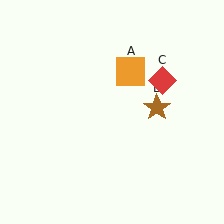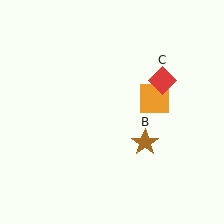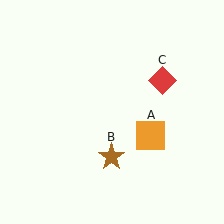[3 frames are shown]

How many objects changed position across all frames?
2 objects changed position: orange square (object A), brown star (object B).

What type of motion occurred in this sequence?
The orange square (object A), brown star (object B) rotated clockwise around the center of the scene.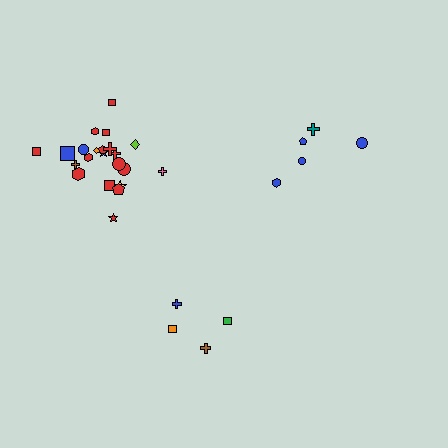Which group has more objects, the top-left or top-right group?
The top-left group.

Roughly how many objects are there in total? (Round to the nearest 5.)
Roughly 30 objects in total.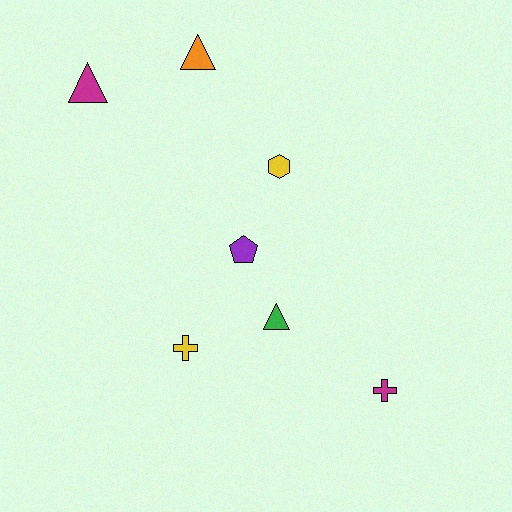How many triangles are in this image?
There are 3 triangles.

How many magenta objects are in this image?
There are 2 magenta objects.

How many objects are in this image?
There are 7 objects.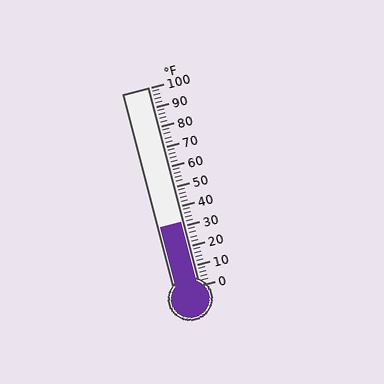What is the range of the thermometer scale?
The thermometer scale ranges from 0°F to 100°F.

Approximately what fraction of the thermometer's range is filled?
The thermometer is filled to approximately 30% of its range.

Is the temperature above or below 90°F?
The temperature is below 90°F.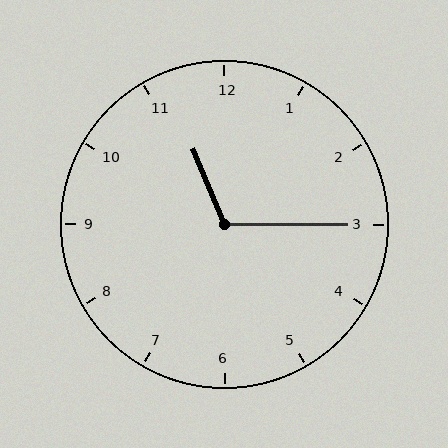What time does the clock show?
11:15.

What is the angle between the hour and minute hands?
Approximately 112 degrees.